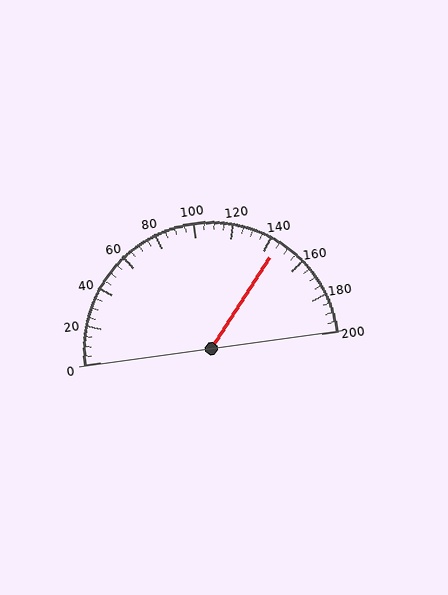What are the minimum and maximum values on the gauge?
The gauge ranges from 0 to 200.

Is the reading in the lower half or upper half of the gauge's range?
The reading is in the upper half of the range (0 to 200).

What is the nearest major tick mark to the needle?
The nearest major tick mark is 140.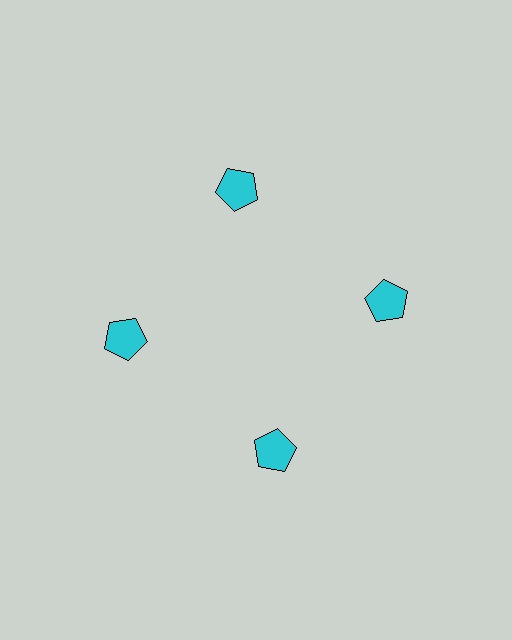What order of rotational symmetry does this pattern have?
This pattern has 4-fold rotational symmetry.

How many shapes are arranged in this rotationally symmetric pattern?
There are 4 shapes, arranged in 4 groups of 1.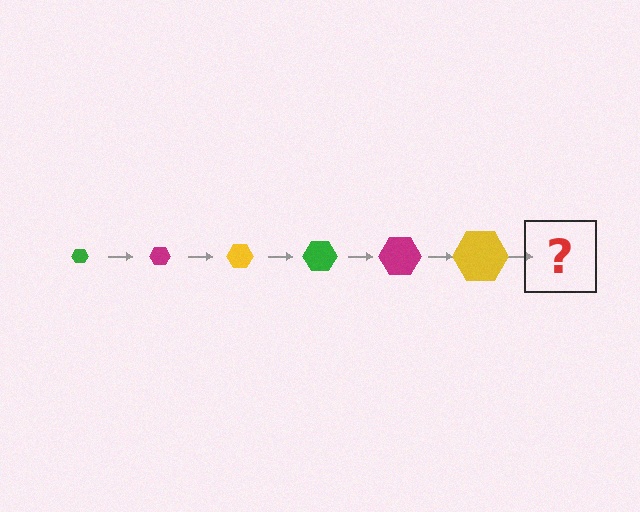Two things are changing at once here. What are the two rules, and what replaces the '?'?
The two rules are that the hexagon grows larger each step and the color cycles through green, magenta, and yellow. The '?' should be a green hexagon, larger than the previous one.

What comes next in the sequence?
The next element should be a green hexagon, larger than the previous one.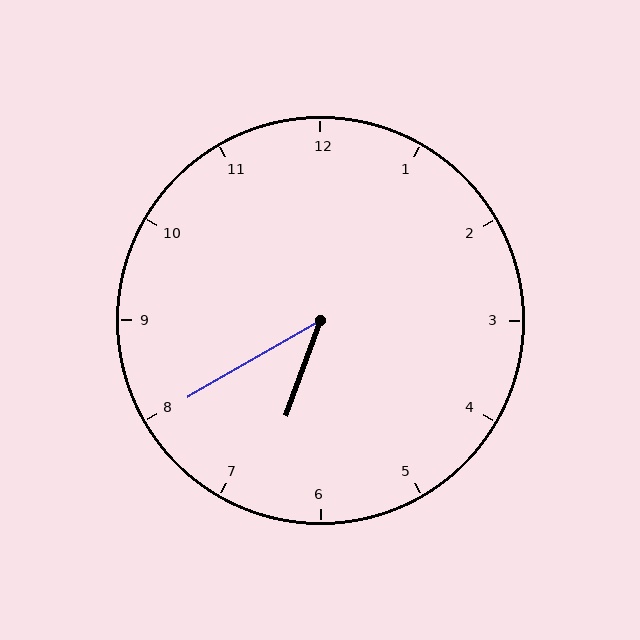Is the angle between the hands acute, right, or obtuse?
It is acute.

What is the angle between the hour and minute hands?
Approximately 40 degrees.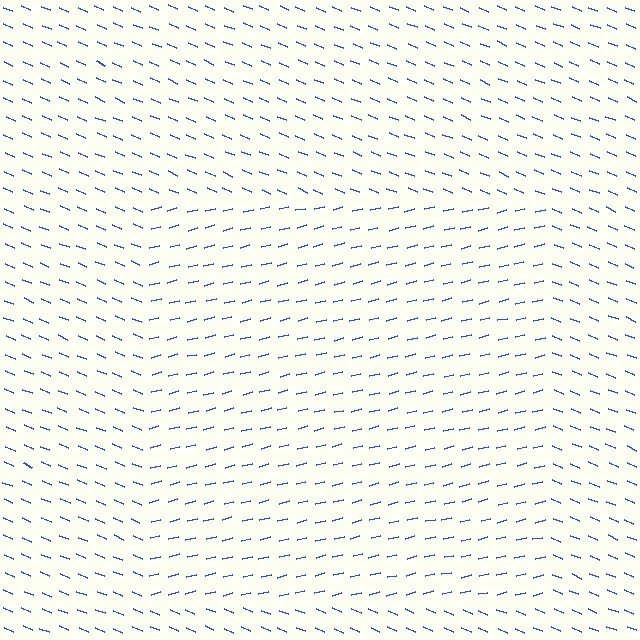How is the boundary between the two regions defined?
The boundary is defined purely by a change in line orientation (approximately 36 degrees difference). All lines are the same color and thickness.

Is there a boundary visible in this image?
Yes, there is a texture boundary formed by a change in line orientation.